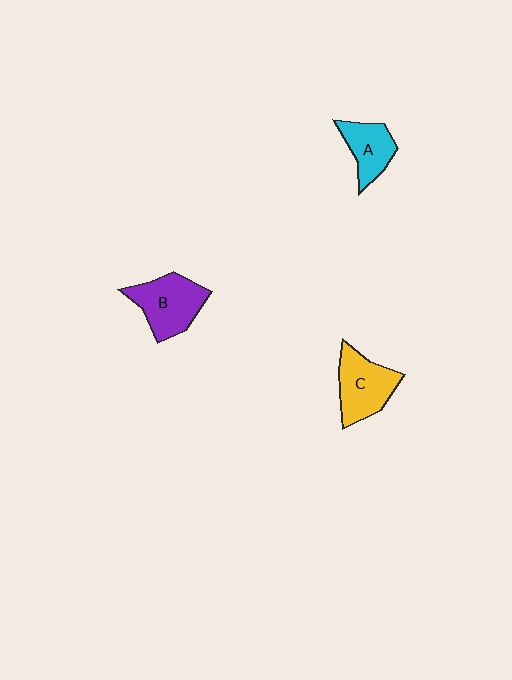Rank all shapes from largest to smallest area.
From largest to smallest: B (purple), C (yellow), A (cyan).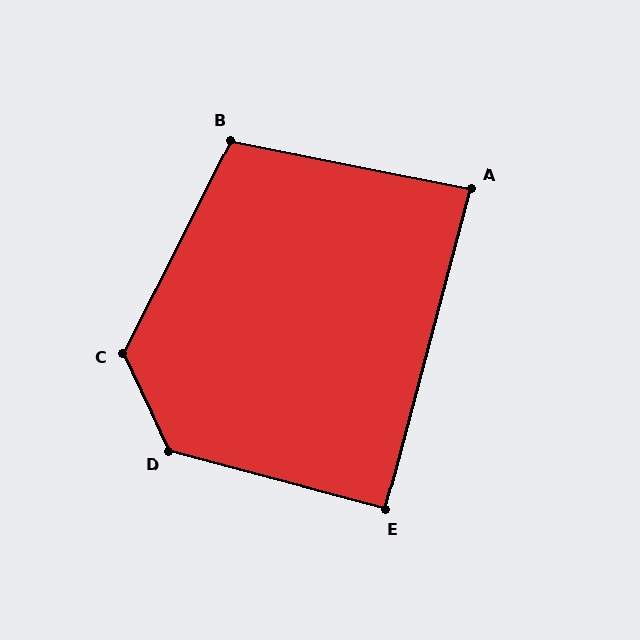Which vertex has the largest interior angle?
D, at approximately 130 degrees.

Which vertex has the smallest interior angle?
A, at approximately 86 degrees.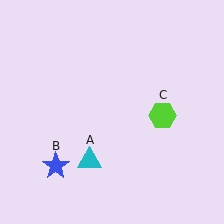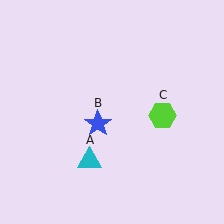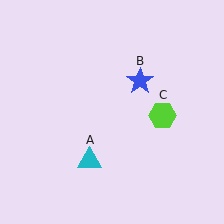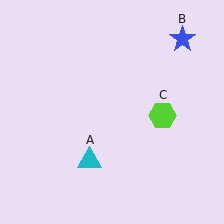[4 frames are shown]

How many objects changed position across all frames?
1 object changed position: blue star (object B).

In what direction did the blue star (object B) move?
The blue star (object B) moved up and to the right.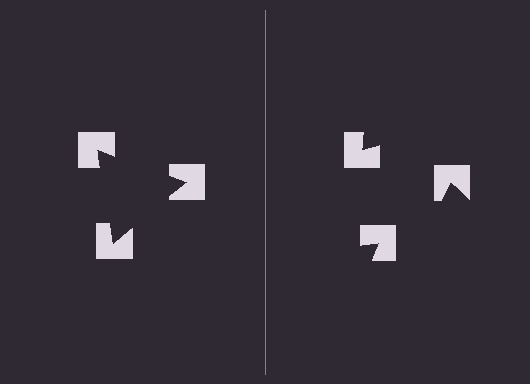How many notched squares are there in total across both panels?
6 — 3 on each side.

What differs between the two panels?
The notched squares are positioned identically on both sides; only the wedge orientations differ. On the left they align to a triangle; on the right they are misaligned.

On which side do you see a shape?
An illusory triangle appears on the left side. On the right side the wedge cuts are rotated, so no coherent shape forms.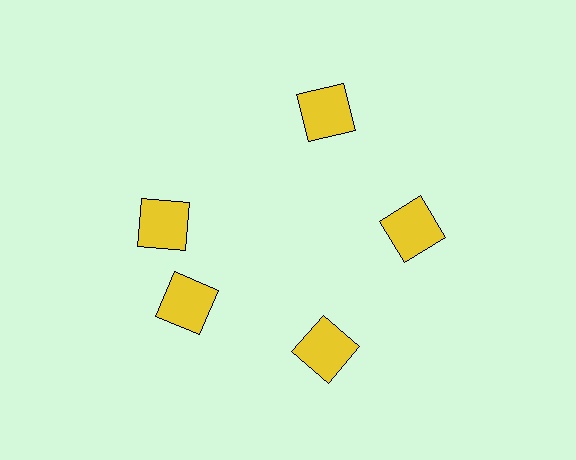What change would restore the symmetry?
The symmetry would be restored by rotating it back into even spacing with its neighbors so that all 5 squares sit at equal angles and equal distance from the center.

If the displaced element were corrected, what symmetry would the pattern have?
It would have 5-fold rotational symmetry — the pattern would map onto itself every 72 degrees.